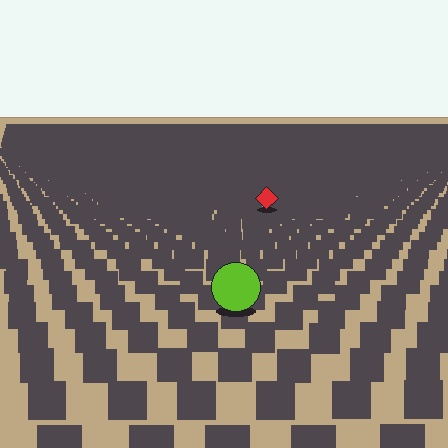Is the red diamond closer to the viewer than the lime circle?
No. The lime circle is closer — you can tell from the texture gradient: the ground texture is coarser near it.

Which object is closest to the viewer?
The lime circle is closest. The texture marks near it are larger and more spread out.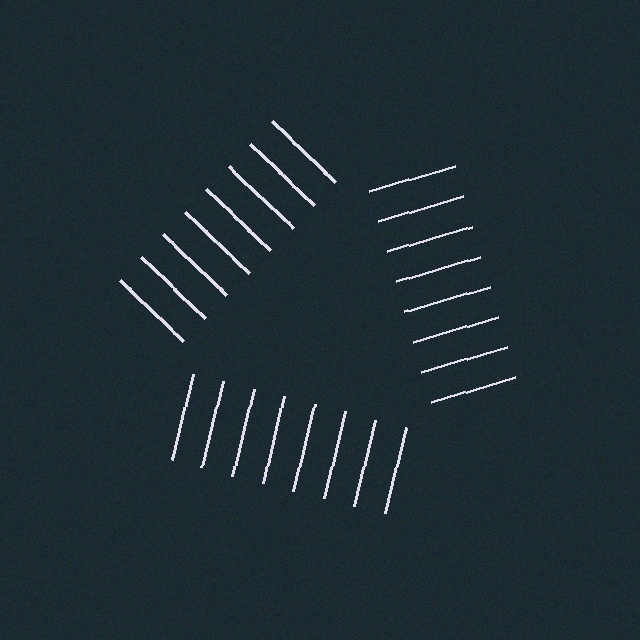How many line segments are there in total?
24 — 8 along each of the 3 edges.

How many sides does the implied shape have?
3 sides — the line-ends trace a triangle.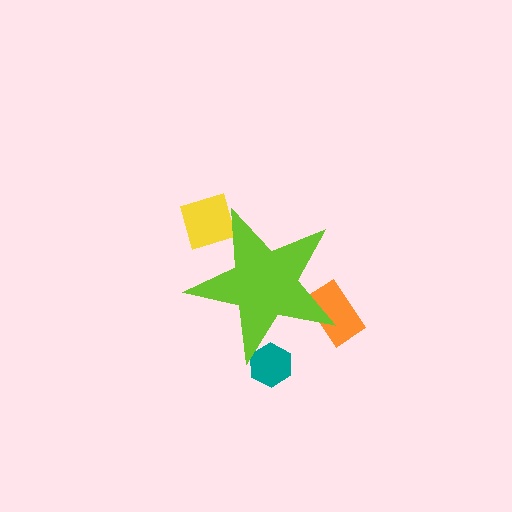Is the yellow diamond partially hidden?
Yes, the yellow diamond is partially hidden behind the lime star.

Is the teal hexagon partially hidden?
Yes, the teal hexagon is partially hidden behind the lime star.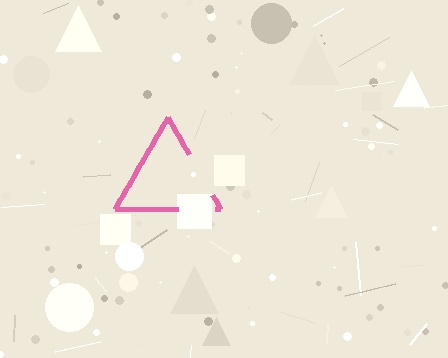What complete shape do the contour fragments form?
The contour fragments form a triangle.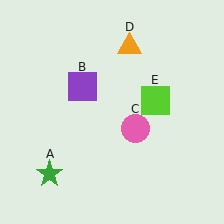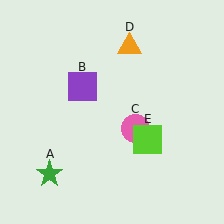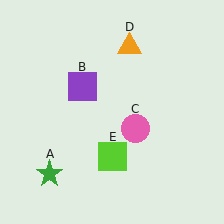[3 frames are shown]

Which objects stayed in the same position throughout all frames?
Green star (object A) and purple square (object B) and pink circle (object C) and orange triangle (object D) remained stationary.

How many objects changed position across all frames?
1 object changed position: lime square (object E).